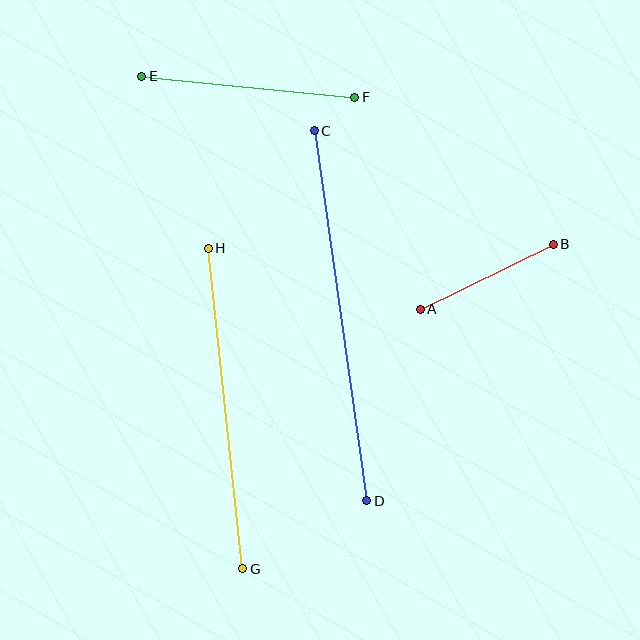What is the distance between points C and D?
The distance is approximately 374 pixels.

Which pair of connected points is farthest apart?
Points C and D are farthest apart.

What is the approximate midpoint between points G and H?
The midpoint is at approximately (226, 409) pixels.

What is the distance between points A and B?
The distance is approximately 148 pixels.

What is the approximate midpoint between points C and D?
The midpoint is at approximately (340, 316) pixels.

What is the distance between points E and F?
The distance is approximately 214 pixels.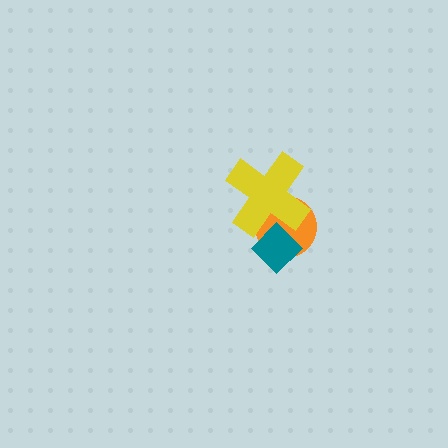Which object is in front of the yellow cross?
The teal diamond is in front of the yellow cross.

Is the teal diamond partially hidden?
No, no other shape covers it.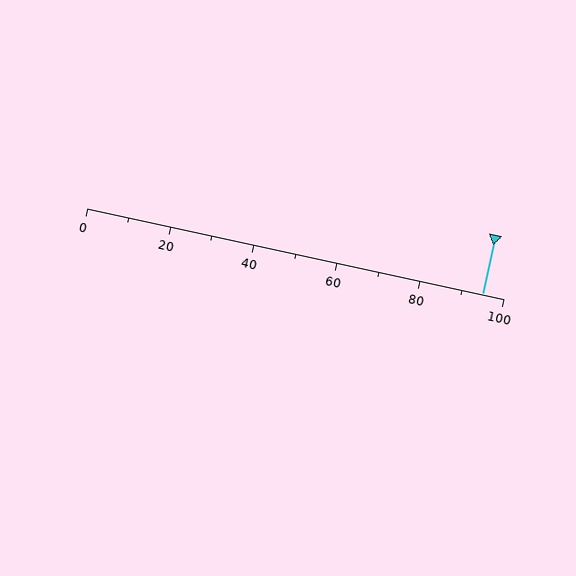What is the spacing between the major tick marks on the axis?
The major ticks are spaced 20 apart.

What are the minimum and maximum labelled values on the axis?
The axis runs from 0 to 100.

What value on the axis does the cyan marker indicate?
The marker indicates approximately 95.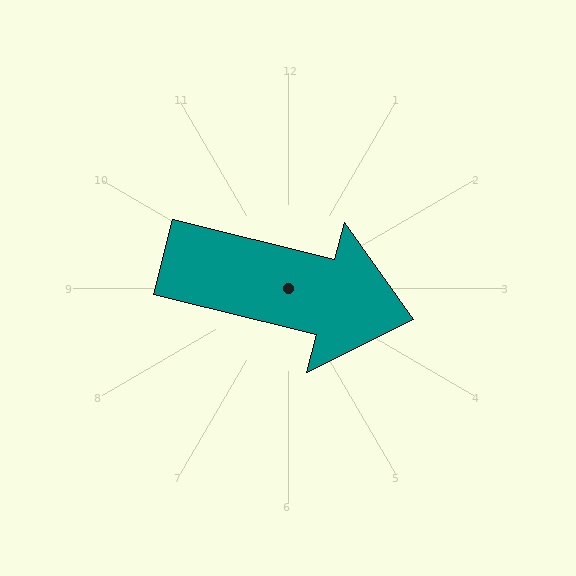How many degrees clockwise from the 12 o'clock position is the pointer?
Approximately 104 degrees.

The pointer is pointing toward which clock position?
Roughly 3 o'clock.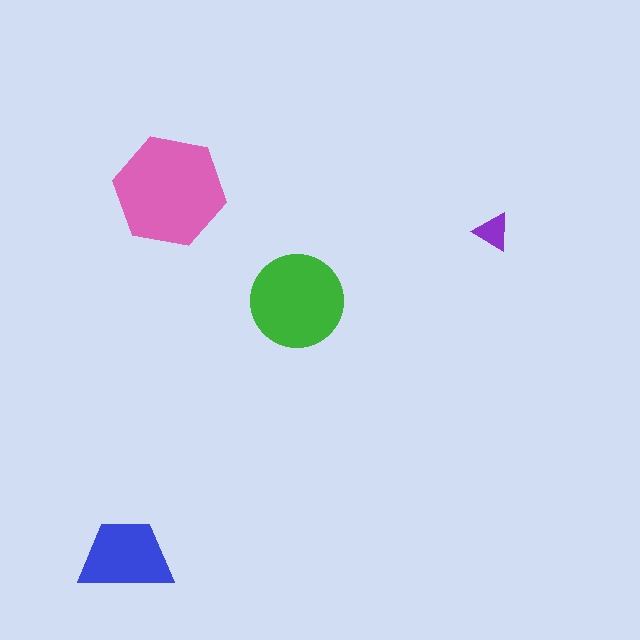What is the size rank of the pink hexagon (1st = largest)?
1st.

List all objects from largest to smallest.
The pink hexagon, the green circle, the blue trapezoid, the purple triangle.